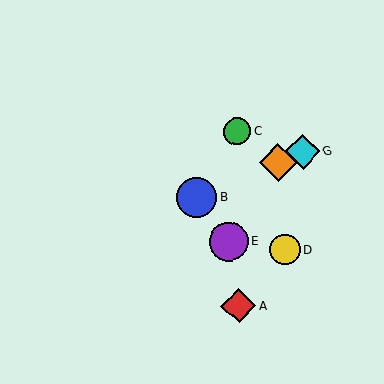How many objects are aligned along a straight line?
3 objects (B, F, G) are aligned along a straight line.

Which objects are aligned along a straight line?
Objects B, F, G are aligned along a straight line.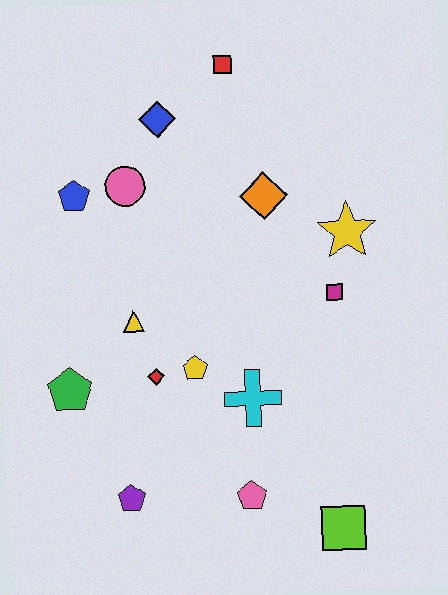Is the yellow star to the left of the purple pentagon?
No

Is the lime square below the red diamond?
Yes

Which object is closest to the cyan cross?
The yellow pentagon is closest to the cyan cross.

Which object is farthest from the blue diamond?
The lime square is farthest from the blue diamond.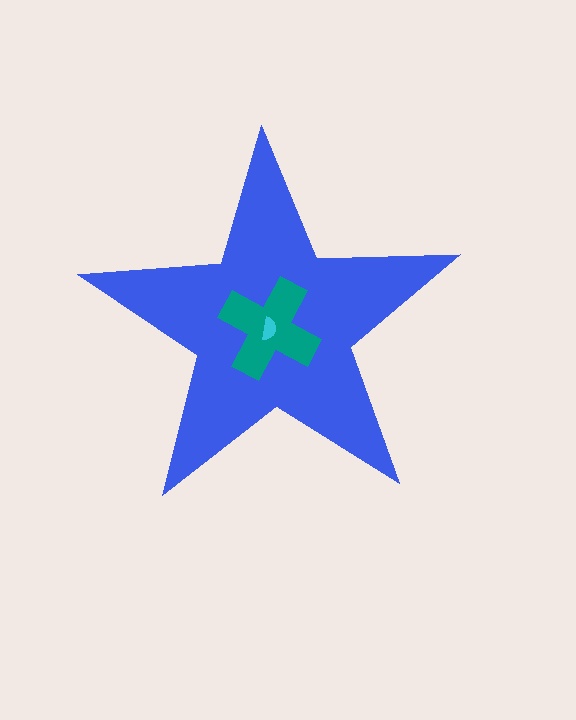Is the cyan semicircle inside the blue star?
Yes.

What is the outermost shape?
The blue star.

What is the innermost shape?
The cyan semicircle.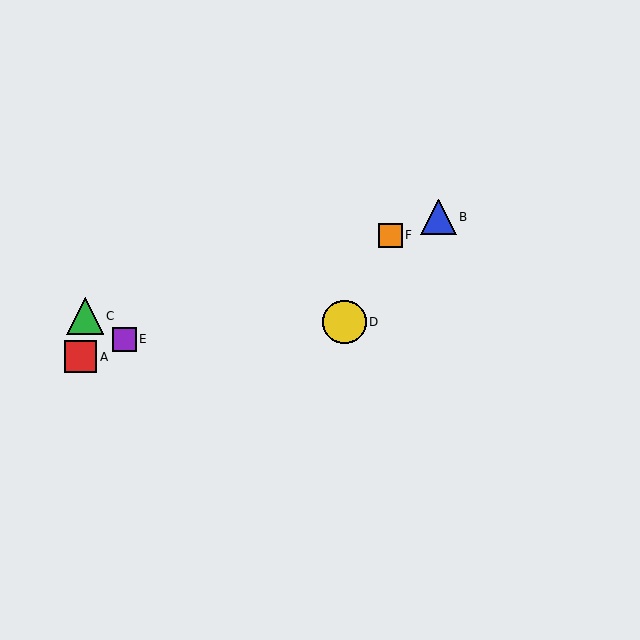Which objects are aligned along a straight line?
Objects A, B, E, F are aligned along a straight line.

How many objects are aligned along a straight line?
4 objects (A, B, E, F) are aligned along a straight line.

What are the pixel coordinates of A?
Object A is at (80, 357).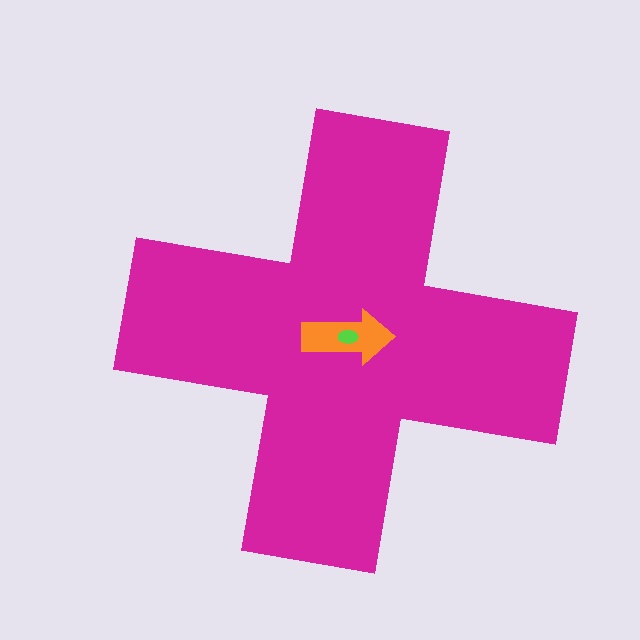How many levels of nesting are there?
3.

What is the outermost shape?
The magenta cross.